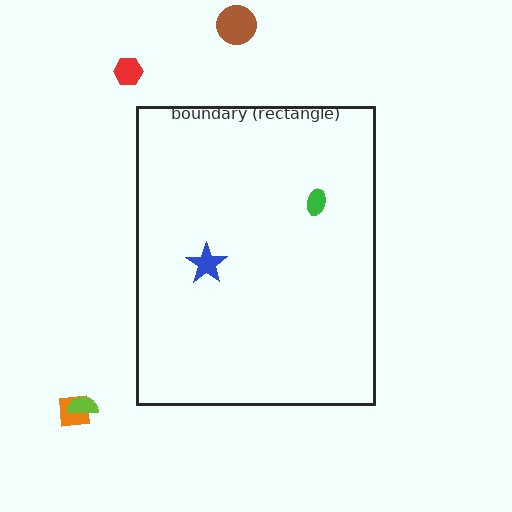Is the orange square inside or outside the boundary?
Outside.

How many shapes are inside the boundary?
2 inside, 4 outside.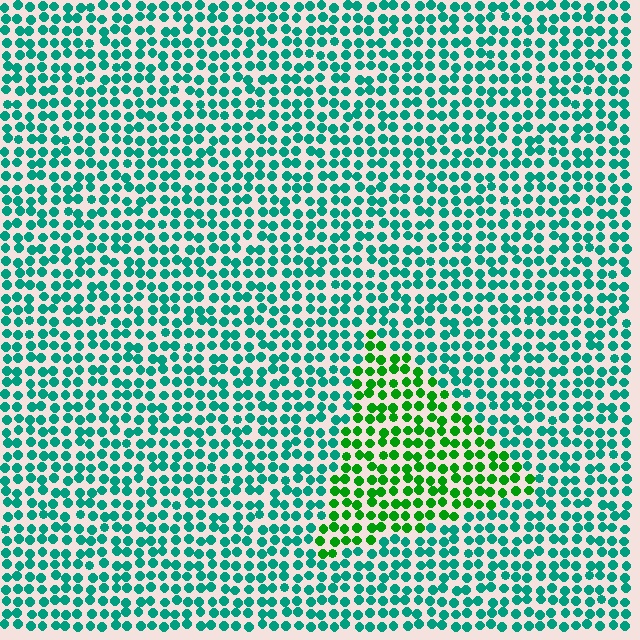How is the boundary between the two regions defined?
The boundary is defined purely by a slight shift in hue (about 44 degrees). Spacing, size, and orientation are identical on both sides.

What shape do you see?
I see a triangle.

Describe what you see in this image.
The image is filled with small teal elements in a uniform arrangement. A triangle-shaped region is visible where the elements are tinted to a slightly different hue, forming a subtle color boundary.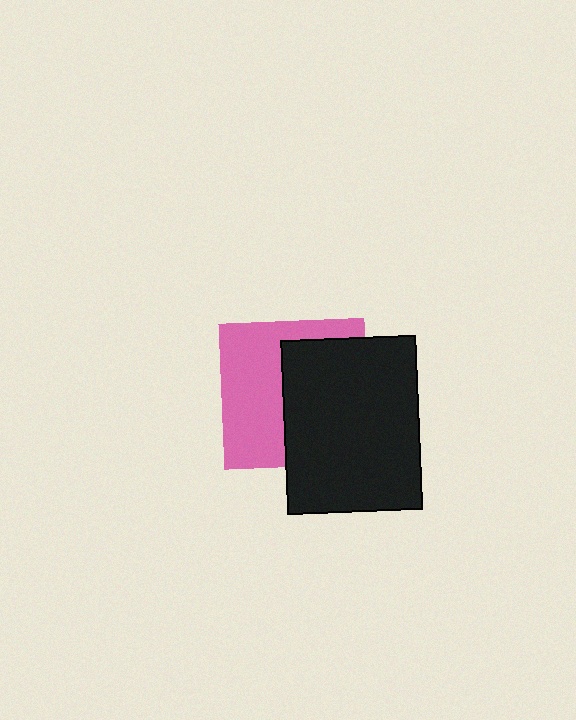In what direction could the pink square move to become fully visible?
The pink square could move left. That would shift it out from behind the black rectangle entirely.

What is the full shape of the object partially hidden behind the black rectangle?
The partially hidden object is a pink square.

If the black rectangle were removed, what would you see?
You would see the complete pink square.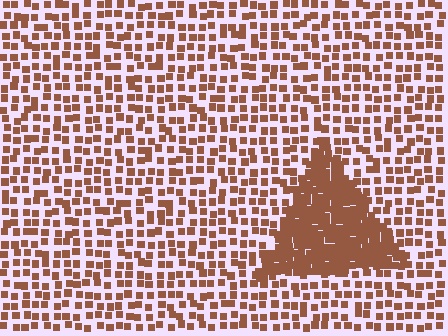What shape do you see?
I see a triangle.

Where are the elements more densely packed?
The elements are more densely packed inside the triangle boundary.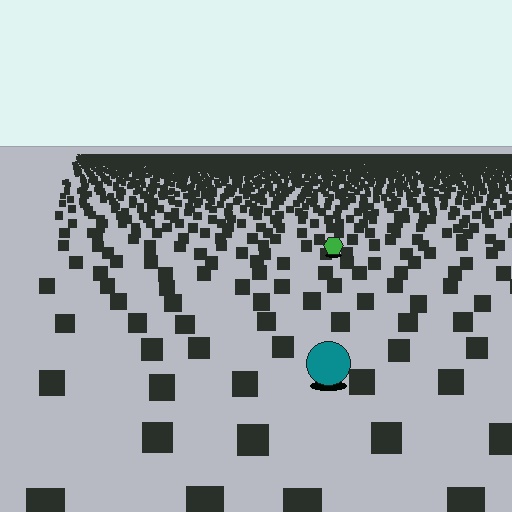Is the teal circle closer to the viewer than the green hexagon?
Yes. The teal circle is closer — you can tell from the texture gradient: the ground texture is coarser near it.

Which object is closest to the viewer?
The teal circle is closest. The texture marks near it are larger and more spread out.